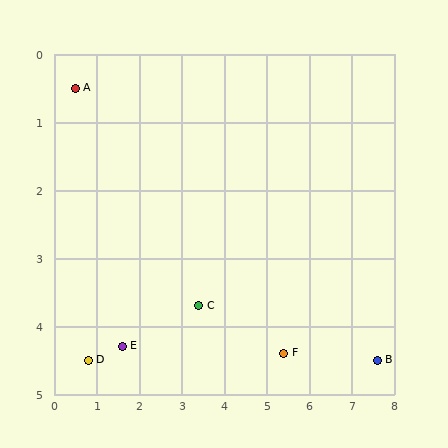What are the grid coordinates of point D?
Point D is at approximately (0.8, 4.5).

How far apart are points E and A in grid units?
Points E and A are about 4.0 grid units apart.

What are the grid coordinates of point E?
Point E is at approximately (1.6, 4.3).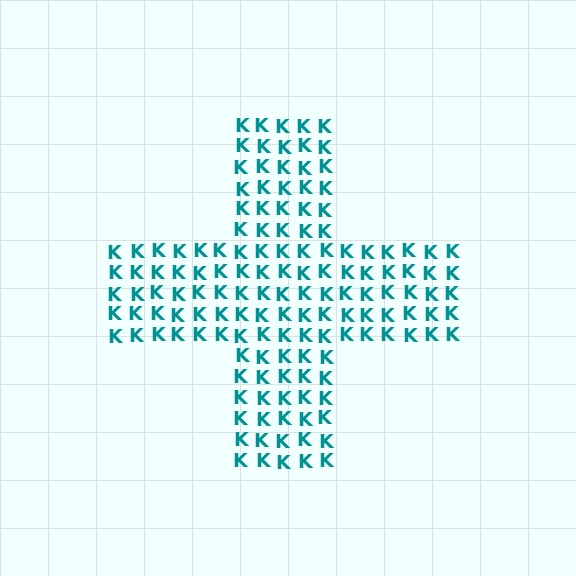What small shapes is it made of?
It is made of small letter K's.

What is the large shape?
The large shape is a cross.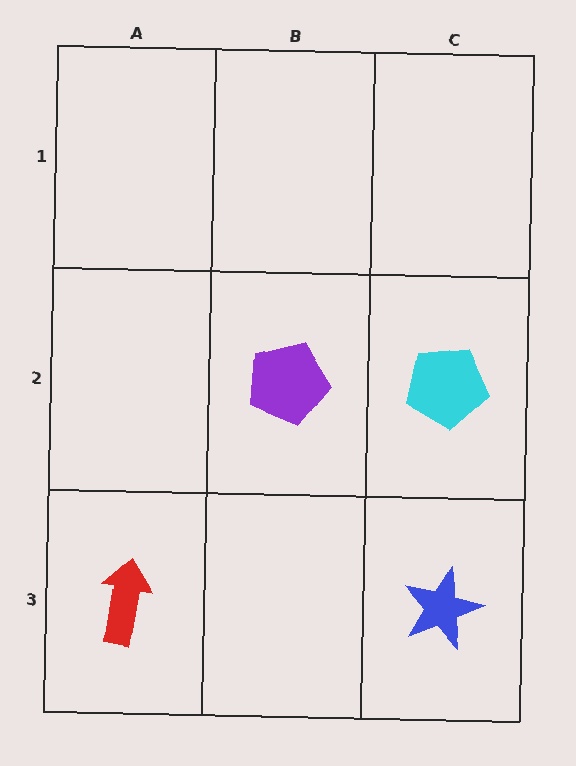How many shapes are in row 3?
2 shapes.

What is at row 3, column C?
A blue star.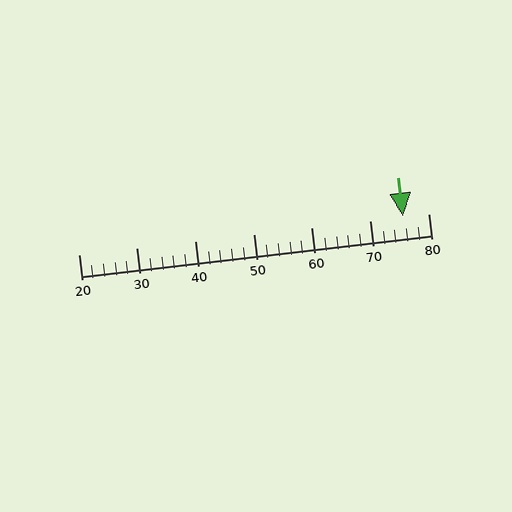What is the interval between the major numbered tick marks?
The major tick marks are spaced 10 units apart.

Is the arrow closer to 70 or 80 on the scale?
The arrow is closer to 80.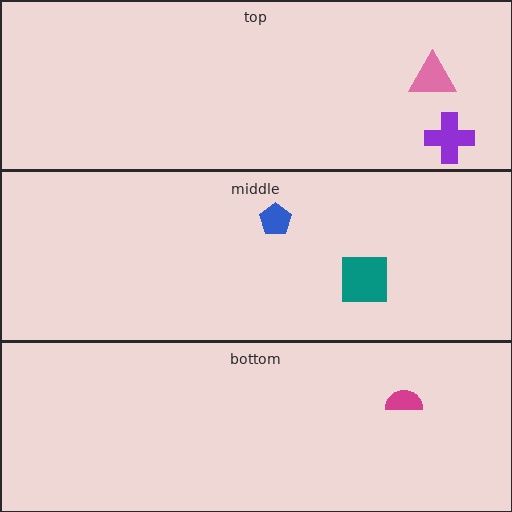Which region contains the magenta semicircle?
The bottom region.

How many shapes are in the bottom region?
1.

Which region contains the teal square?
The middle region.